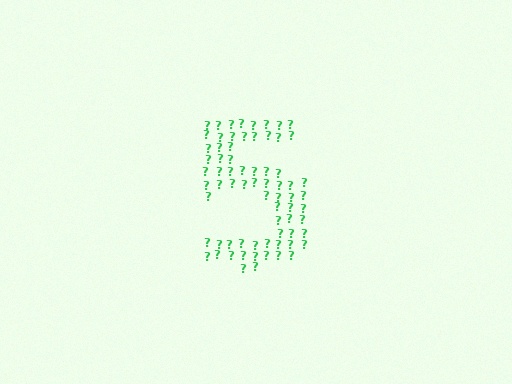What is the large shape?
The large shape is the digit 5.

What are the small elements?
The small elements are question marks.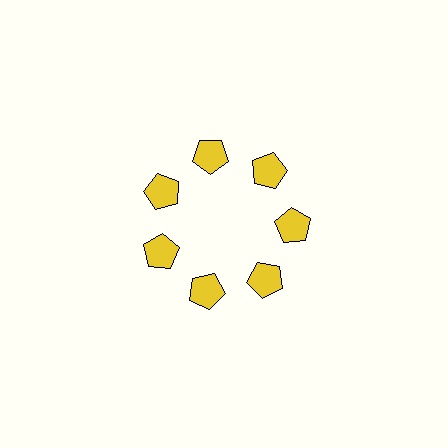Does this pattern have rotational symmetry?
Yes, this pattern has 7-fold rotational symmetry. It looks the same after rotating 51 degrees around the center.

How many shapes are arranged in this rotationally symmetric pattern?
There are 7 shapes, arranged in 7 groups of 1.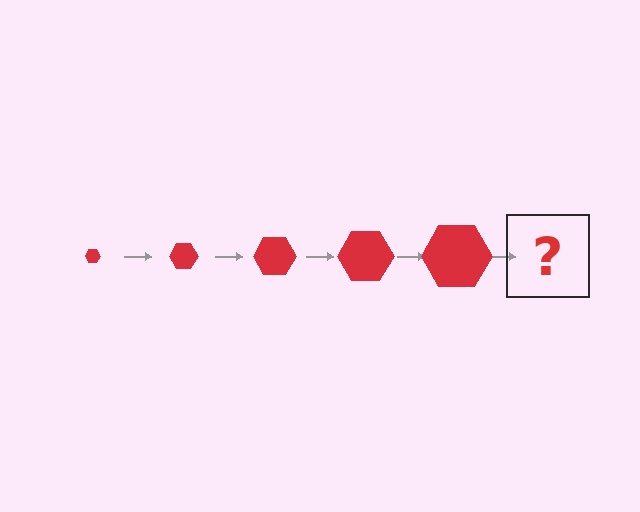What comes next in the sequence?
The next element should be a red hexagon, larger than the previous one.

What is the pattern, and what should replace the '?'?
The pattern is that the hexagon gets progressively larger each step. The '?' should be a red hexagon, larger than the previous one.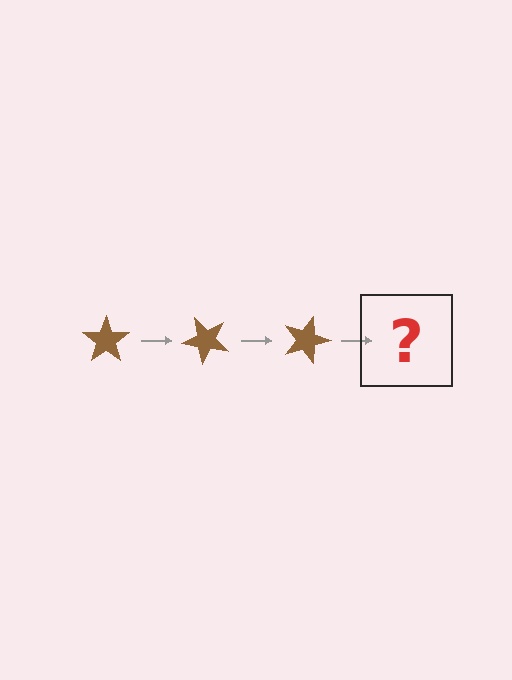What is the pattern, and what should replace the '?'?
The pattern is that the star rotates 45 degrees each step. The '?' should be a brown star rotated 135 degrees.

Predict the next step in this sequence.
The next step is a brown star rotated 135 degrees.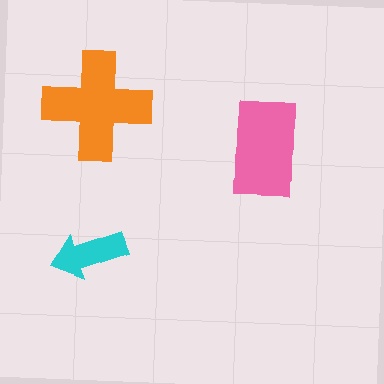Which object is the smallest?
The cyan arrow.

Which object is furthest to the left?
The cyan arrow is leftmost.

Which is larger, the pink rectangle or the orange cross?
The orange cross.